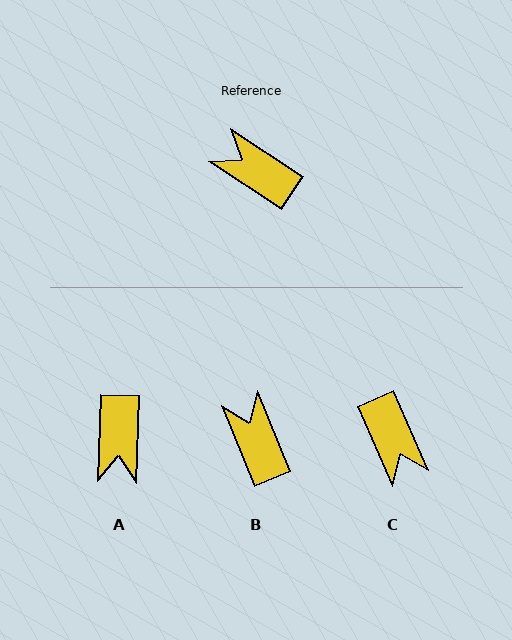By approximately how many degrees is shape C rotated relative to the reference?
Approximately 147 degrees counter-clockwise.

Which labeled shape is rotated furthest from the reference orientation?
C, about 147 degrees away.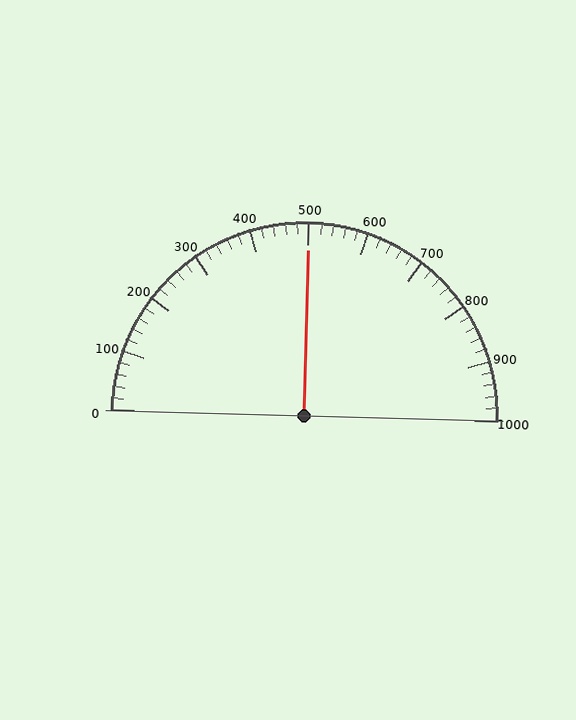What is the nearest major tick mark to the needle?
The nearest major tick mark is 500.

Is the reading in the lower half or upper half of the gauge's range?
The reading is in the upper half of the range (0 to 1000).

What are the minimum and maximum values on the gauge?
The gauge ranges from 0 to 1000.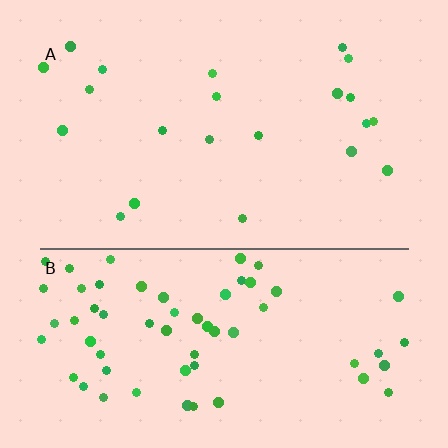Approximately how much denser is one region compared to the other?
Approximately 2.9× — region B over region A.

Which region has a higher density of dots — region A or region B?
B (the bottom).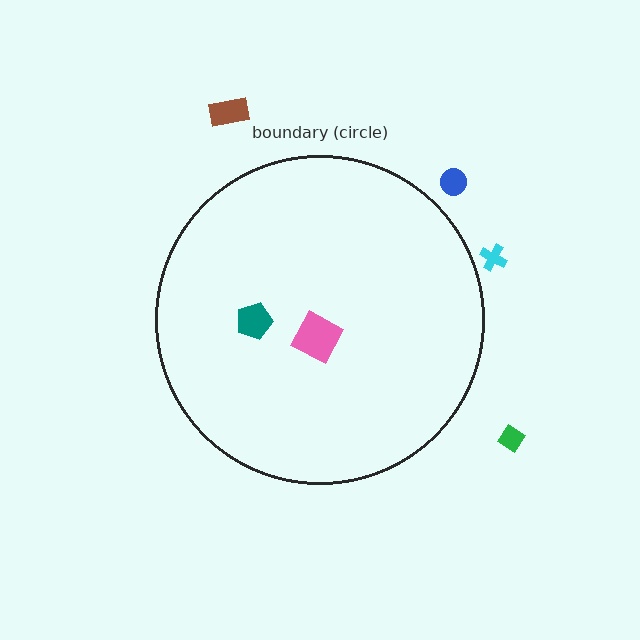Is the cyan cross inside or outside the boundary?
Outside.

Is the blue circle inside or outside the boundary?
Outside.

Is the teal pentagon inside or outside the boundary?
Inside.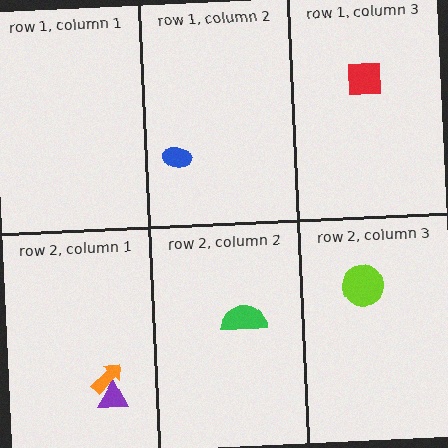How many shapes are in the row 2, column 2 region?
1.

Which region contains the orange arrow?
The row 2, column 1 region.